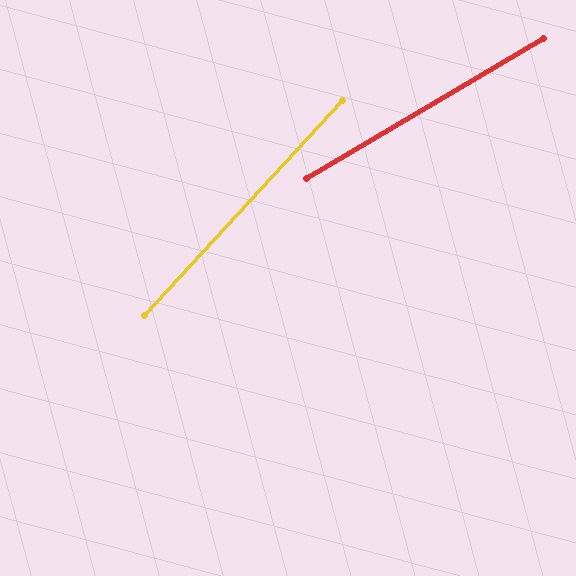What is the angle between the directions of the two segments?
Approximately 17 degrees.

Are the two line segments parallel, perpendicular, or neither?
Neither parallel nor perpendicular — they differ by about 17°.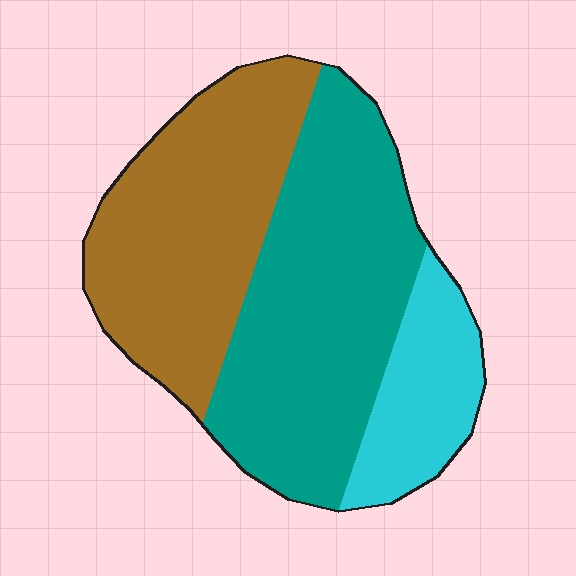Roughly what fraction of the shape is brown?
Brown covers around 40% of the shape.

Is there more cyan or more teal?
Teal.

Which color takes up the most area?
Teal, at roughly 45%.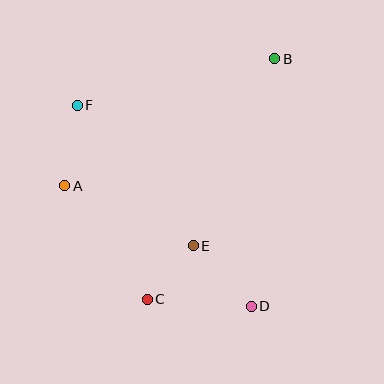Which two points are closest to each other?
Points C and E are closest to each other.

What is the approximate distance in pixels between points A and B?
The distance between A and B is approximately 245 pixels.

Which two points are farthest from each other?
Points B and C are farthest from each other.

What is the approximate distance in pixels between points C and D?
The distance between C and D is approximately 104 pixels.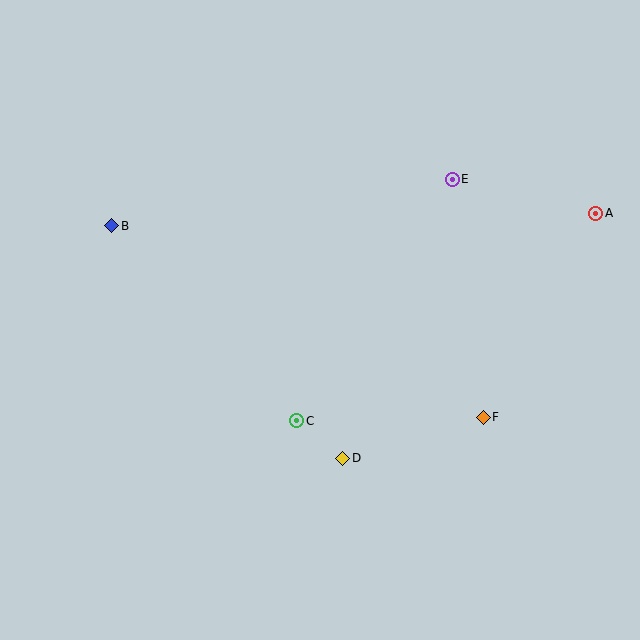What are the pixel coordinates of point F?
Point F is at (483, 417).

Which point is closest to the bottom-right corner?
Point F is closest to the bottom-right corner.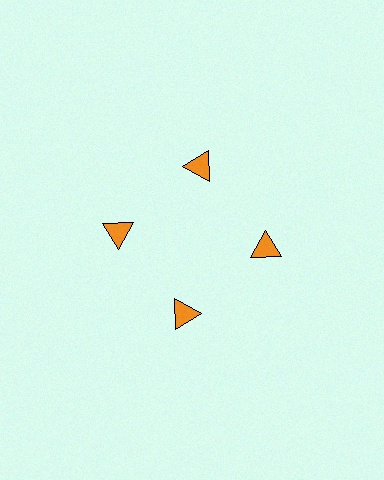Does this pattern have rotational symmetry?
Yes, this pattern has 4-fold rotational symmetry. It looks the same after rotating 90 degrees around the center.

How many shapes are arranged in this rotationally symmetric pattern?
There are 4 shapes, arranged in 4 groups of 1.